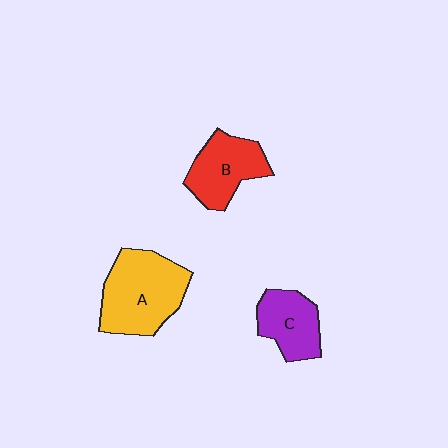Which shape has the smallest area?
Shape C (purple).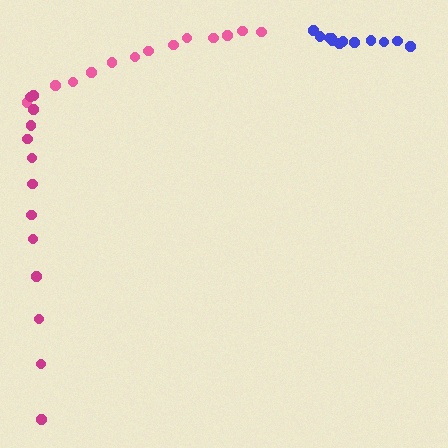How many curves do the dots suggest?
There are 3 distinct paths.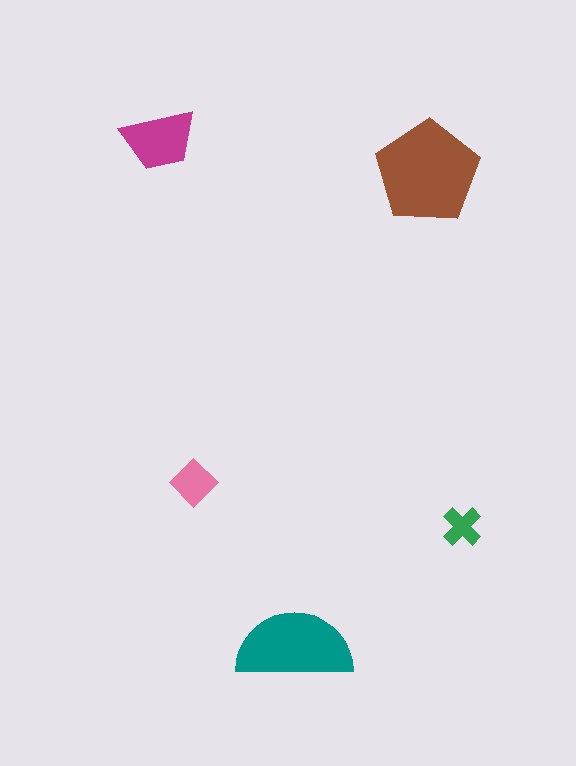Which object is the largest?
The brown pentagon.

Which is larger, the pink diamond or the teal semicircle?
The teal semicircle.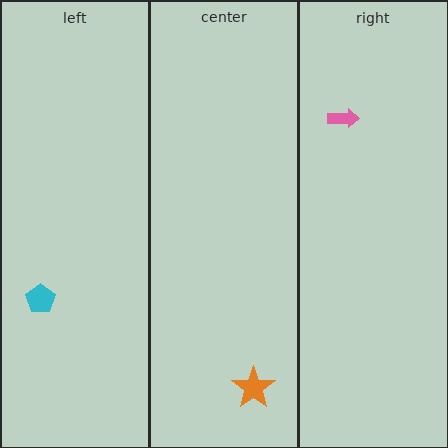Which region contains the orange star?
The center region.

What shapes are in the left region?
The cyan pentagon.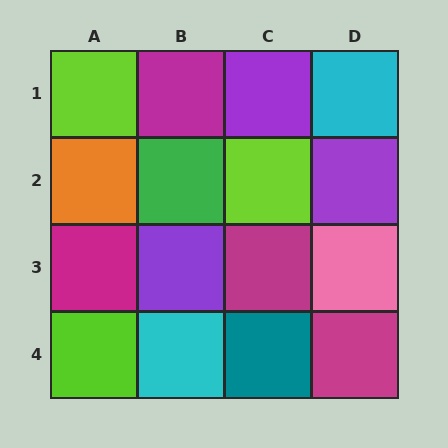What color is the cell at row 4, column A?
Lime.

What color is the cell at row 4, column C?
Teal.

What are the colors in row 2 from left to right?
Orange, green, lime, purple.